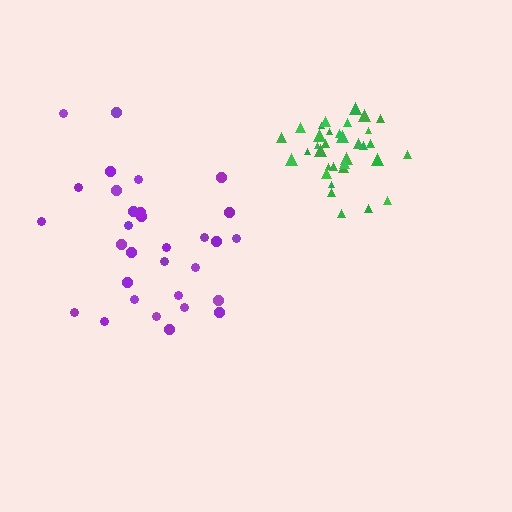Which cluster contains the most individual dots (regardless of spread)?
Green (34).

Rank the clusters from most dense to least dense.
green, purple.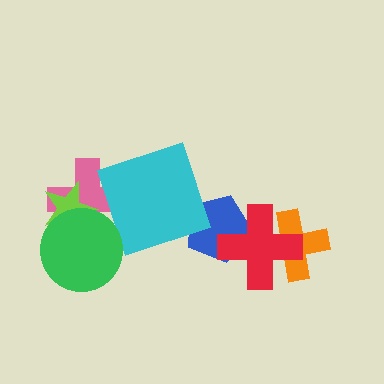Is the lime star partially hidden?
Yes, it is partially covered by another shape.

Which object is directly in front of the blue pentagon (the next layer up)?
The red cross is directly in front of the blue pentagon.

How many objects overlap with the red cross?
2 objects overlap with the red cross.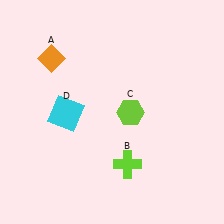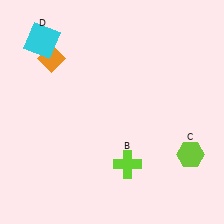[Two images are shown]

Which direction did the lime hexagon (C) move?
The lime hexagon (C) moved right.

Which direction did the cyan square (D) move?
The cyan square (D) moved up.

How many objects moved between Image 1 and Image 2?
2 objects moved between the two images.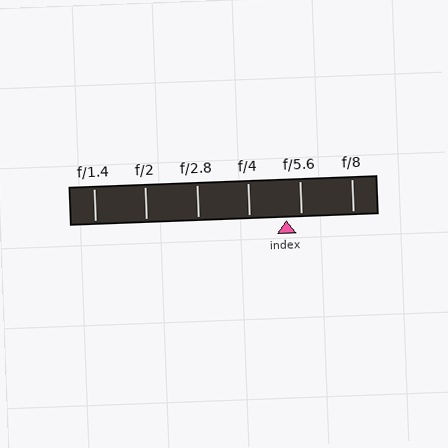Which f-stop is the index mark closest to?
The index mark is closest to f/5.6.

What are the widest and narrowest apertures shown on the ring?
The widest aperture shown is f/1.4 and the narrowest is f/8.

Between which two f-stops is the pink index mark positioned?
The index mark is between f/4 and f/5.6.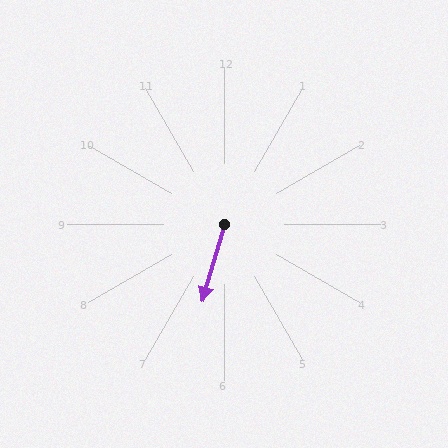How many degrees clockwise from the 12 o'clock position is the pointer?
Approximately 196 degrees.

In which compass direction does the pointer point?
South.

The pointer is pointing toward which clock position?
Roughly 7 o'clock.